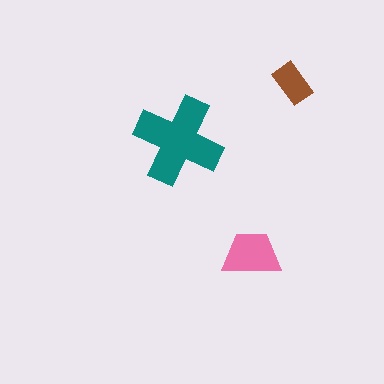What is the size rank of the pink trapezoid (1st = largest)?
2nd.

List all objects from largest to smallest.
The teal cross, the pink trapezoid, the brown rectangle.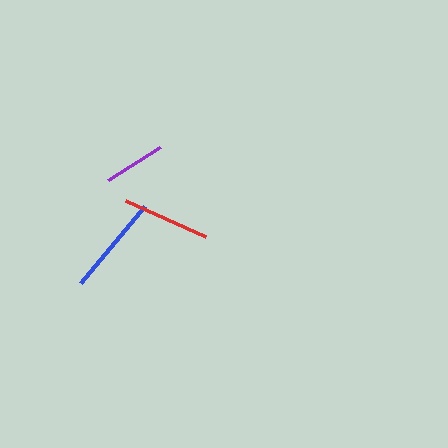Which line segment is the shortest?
The purple line is the shortest at approximately 62 pixels.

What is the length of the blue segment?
The blue segment is approximately 101 pixels long.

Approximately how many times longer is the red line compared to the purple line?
The red line is approximately 1.4 times the length of the purple line.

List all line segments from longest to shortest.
From longest to shortest: blue, red, purple.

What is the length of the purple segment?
The purple segment is approximately 62 pixels long.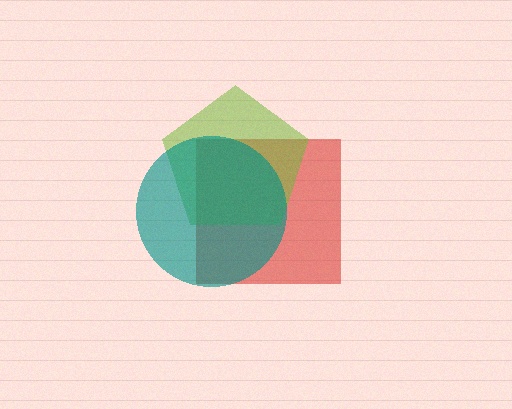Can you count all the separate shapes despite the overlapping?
Yes, there are 3 separate shapes.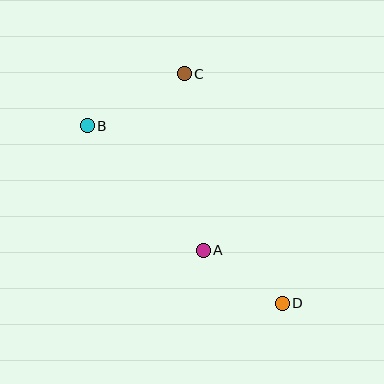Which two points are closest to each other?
Points A and D are closest to each other.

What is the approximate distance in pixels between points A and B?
The distance between A and B is approximately 170 pixels.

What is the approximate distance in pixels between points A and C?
The distance between A and C is approximately 177 pixels.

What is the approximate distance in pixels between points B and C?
The distance between B and C is approximately 110 pixels.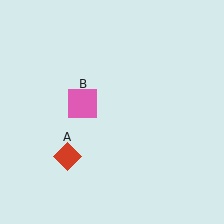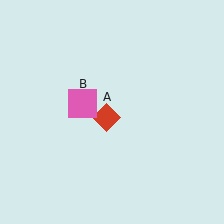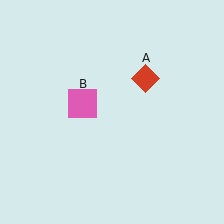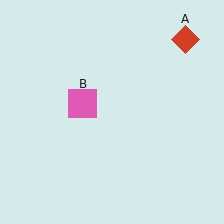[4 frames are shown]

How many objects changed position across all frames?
1 object changed position: red diamond (object A).